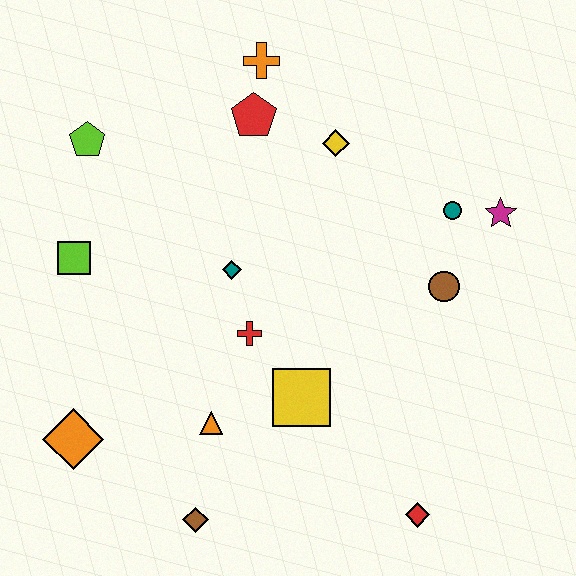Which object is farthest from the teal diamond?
The red diamond is farthest from the teal diamond.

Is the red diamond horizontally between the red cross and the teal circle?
Yes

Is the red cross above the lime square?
No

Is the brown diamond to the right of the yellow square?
No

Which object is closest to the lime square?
The lime pentagon is closest to the lime square.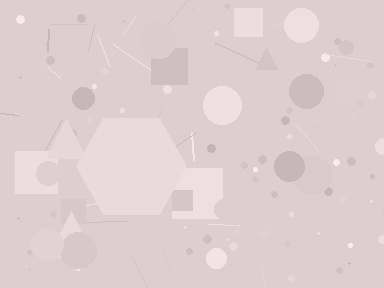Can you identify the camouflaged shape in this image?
The camouflaged shape is a hexagon.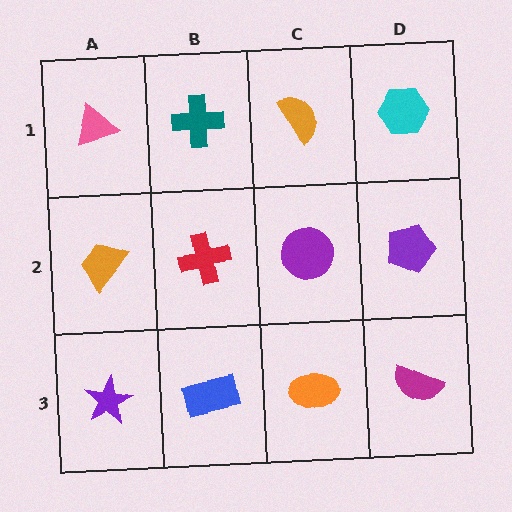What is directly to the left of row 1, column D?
An orange semicircle.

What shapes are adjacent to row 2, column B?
A teal cross (row 1, column B), a blue rectangle (row 3, column B), an orange trapezoid (row 2, column A), a purple circle (row 2, column C).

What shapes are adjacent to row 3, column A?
An orange trapezoid (row 2, column A), a blue rectangle (row 3, column B).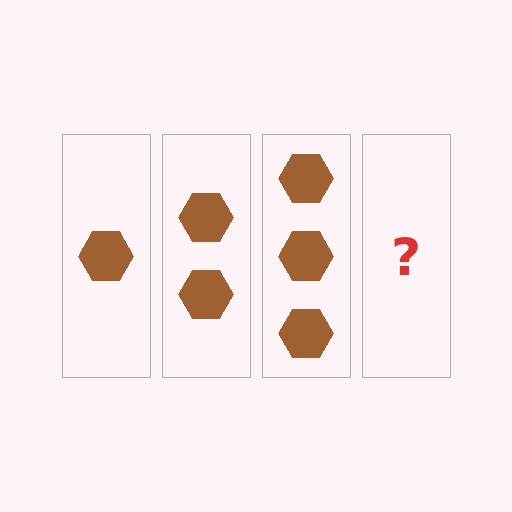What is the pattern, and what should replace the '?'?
The pattern is that each step adds one more hexagon. The '?' should be 4 hexagons.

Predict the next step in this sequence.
The next step is 4 hexagons.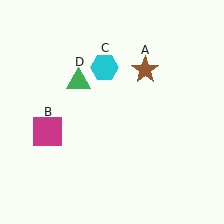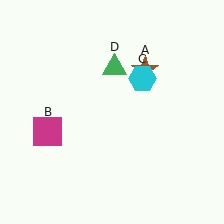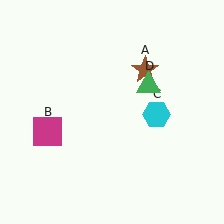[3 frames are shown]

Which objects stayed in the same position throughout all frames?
Brown star (object A) and magenta square (object B) remained stationary.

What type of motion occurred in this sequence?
The cyan hexagon (object C), green triangle (object D) rotated clockwise around the center of the scene.